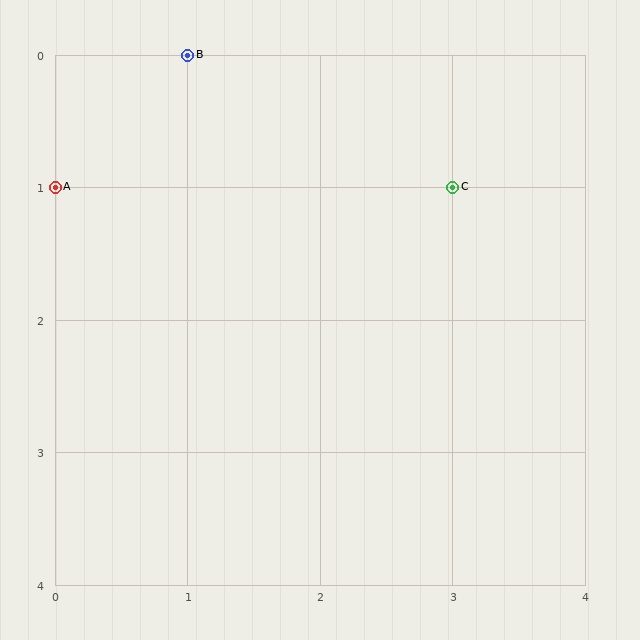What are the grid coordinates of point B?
Point B is at grid coordinates (1, 0).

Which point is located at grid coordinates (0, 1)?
Point A is at (0, 1).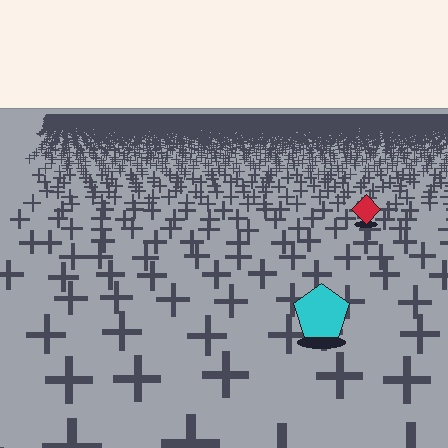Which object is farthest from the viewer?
The red diamond is farthest from the viewer. It appears smaller and the ground texture around it is denser.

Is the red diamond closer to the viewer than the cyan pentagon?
No. The cyan pentagon is closer — you can tell from the texture gradient: the ground texture is coarser near it.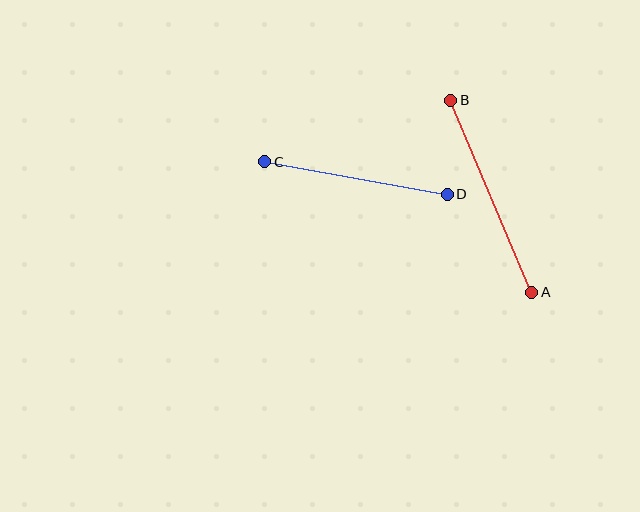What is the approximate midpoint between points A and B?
The midpoint is at approximately (491, 196) pixels.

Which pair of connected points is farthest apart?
Points A and B are farthest apart.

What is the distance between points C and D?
The distance is approximately 185 pixels.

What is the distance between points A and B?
The distance is approximately 208 pixels.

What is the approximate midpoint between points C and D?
The midpoint is at approximately (356, 178) pixels.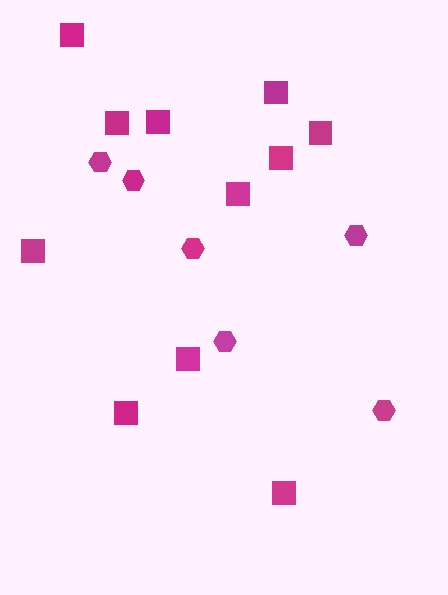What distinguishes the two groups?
There are 2 groups: one group of squares (11) and one group of hexagons (6).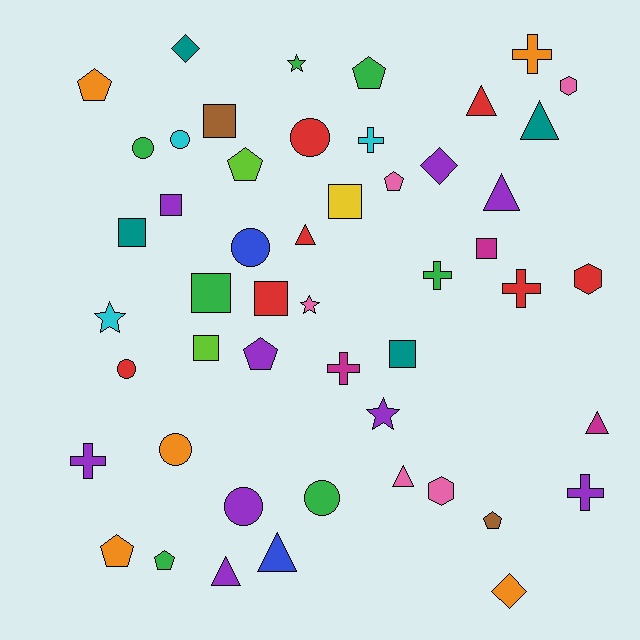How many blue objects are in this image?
There are 2 blue objects.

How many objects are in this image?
There are 50 objects.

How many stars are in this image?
There are 4 stars.